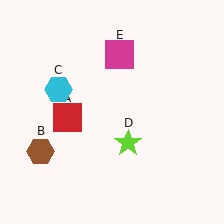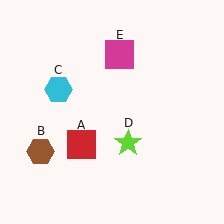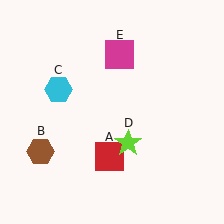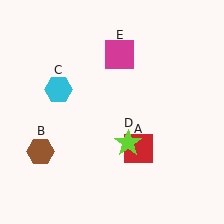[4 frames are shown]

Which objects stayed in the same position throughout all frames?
Brown hexagon (object B) and cyan hexagon (object C) and lime star (object D) and magenta square (object E) remained stationary.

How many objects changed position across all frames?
1 object changed position: red square (object A).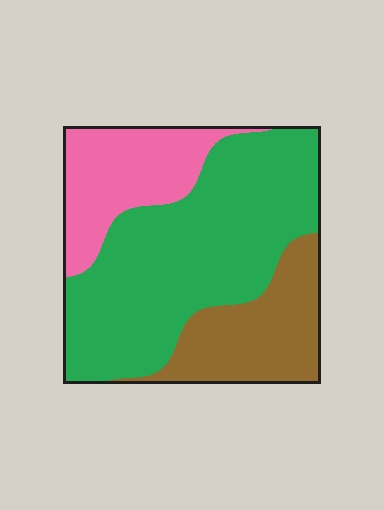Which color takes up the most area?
Green, at roughly 55%.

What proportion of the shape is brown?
Brown takes up about one quarter (1/4) of the shape.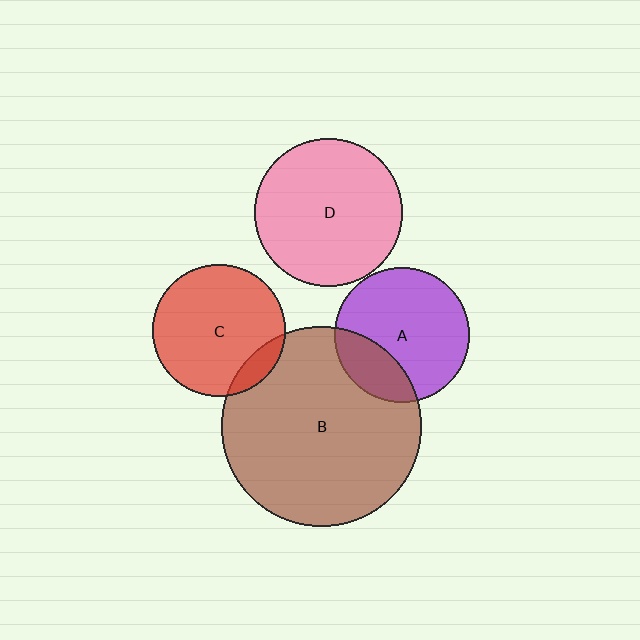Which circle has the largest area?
Circle B (brown).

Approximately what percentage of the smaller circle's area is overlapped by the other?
Approximately 10%.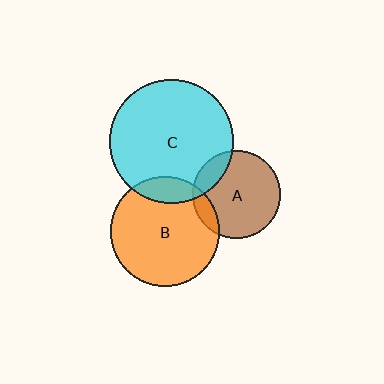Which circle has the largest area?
Circle C (cyan).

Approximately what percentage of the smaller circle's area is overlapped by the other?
Approximately 15%.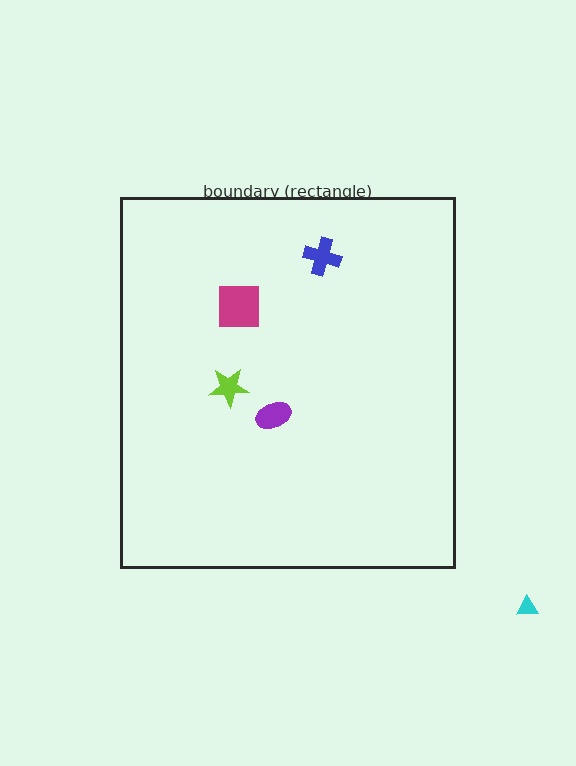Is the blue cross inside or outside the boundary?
Inside.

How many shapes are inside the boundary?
4 inside, 1 outside.